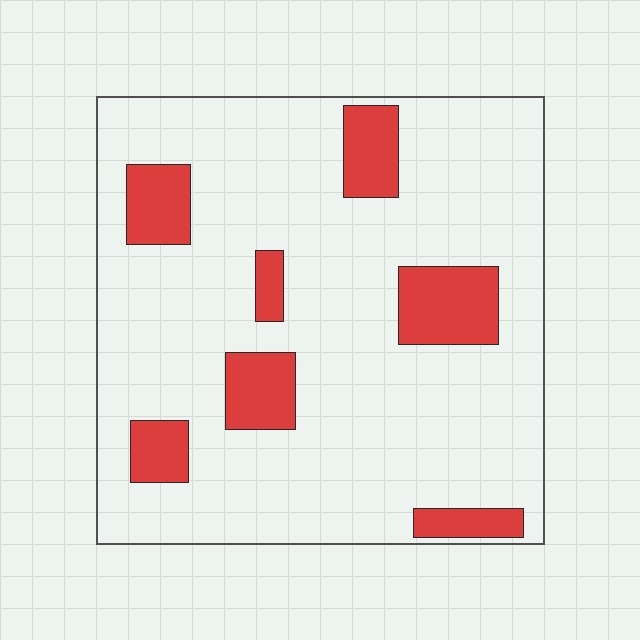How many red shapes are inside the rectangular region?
7.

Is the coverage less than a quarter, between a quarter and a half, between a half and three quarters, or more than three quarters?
Less than a quarter.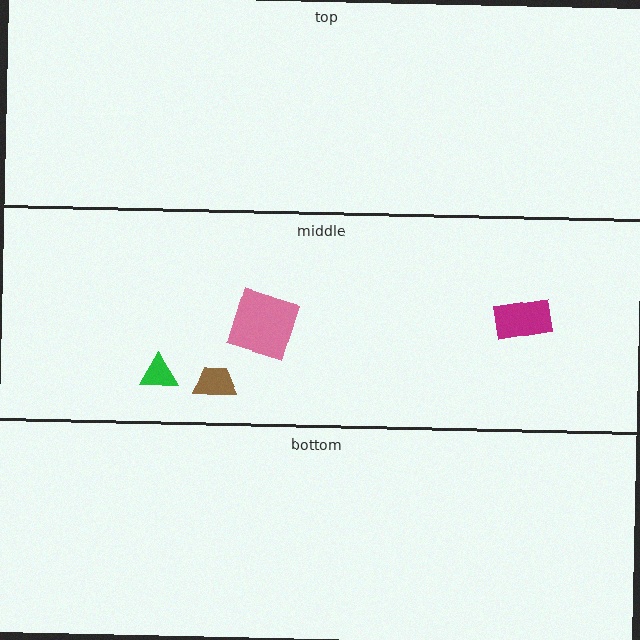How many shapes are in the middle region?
4.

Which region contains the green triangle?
The middle region.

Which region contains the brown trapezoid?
The middle region.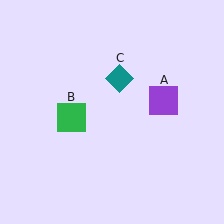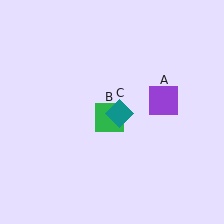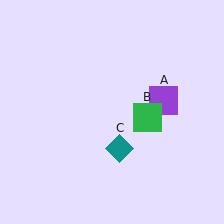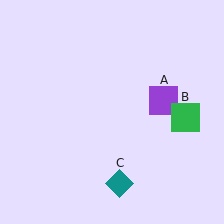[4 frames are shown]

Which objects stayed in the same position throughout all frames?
Purple square (object A) remained stationary.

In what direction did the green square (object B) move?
The green square (object B) moved right.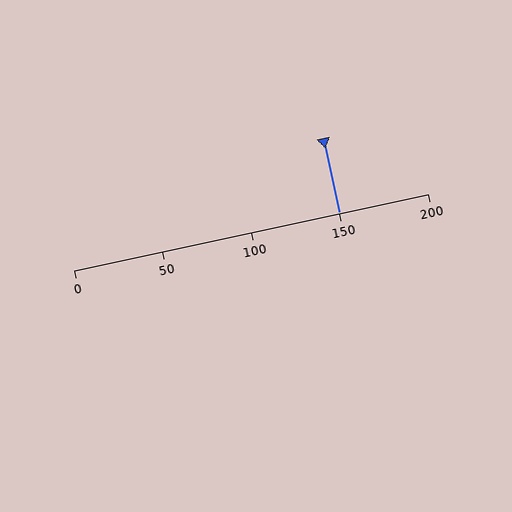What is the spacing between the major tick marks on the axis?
The major ticks are spaced 50 apart.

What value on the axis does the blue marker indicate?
The marker indicates approximately 150.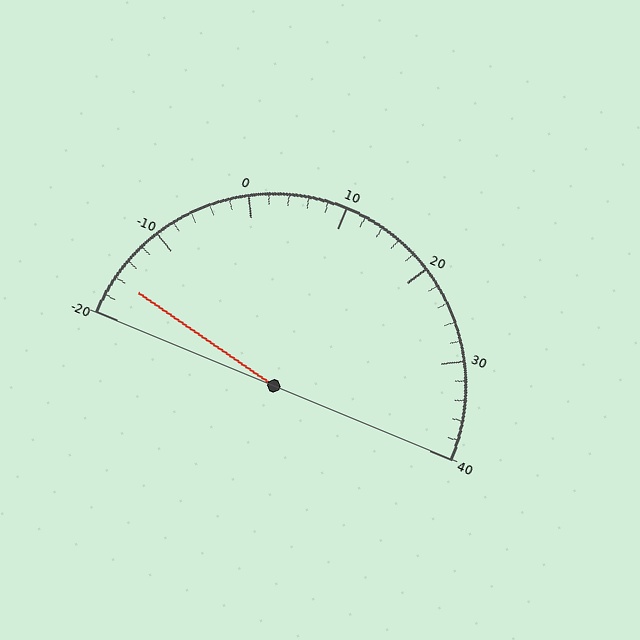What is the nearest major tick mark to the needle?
The nearest major tick mark is -20.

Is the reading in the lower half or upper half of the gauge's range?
The reading is in the lower half of the range (-20 to 40).